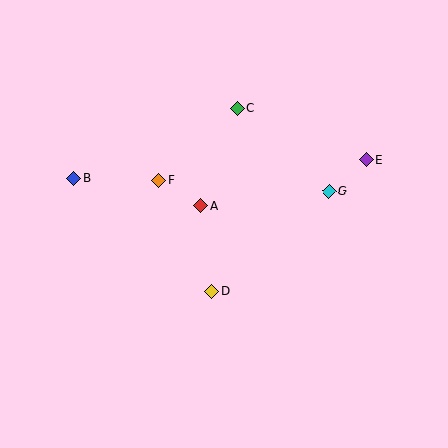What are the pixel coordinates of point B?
Point B is at (73, 178).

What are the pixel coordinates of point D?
Point D is at (212, 291).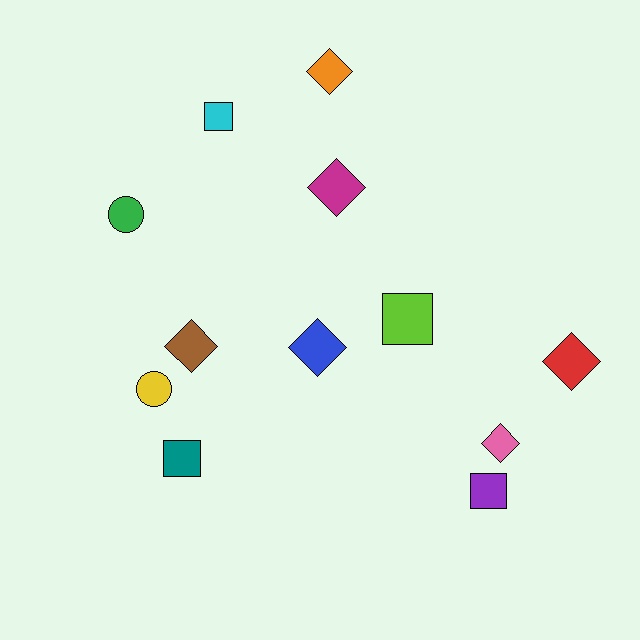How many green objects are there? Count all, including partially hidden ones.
There is 1 green object.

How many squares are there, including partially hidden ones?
There are 4 squares.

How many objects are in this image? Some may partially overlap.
There are 12 objects.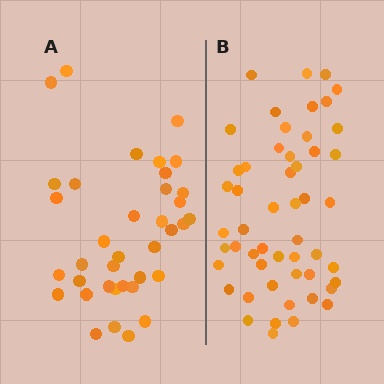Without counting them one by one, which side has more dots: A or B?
Region B (the right region) has more dots.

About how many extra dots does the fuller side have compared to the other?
Region B has approximately 15 more dots than region A.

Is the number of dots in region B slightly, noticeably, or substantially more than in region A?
Region B has noticeably more, but not dramatically so. The ratio is roughly 1.4 to 1.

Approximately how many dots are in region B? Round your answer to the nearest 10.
About 50 dots. (The exact count is 52, which rounds to 50.)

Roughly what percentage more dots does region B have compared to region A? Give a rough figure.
About 40% more.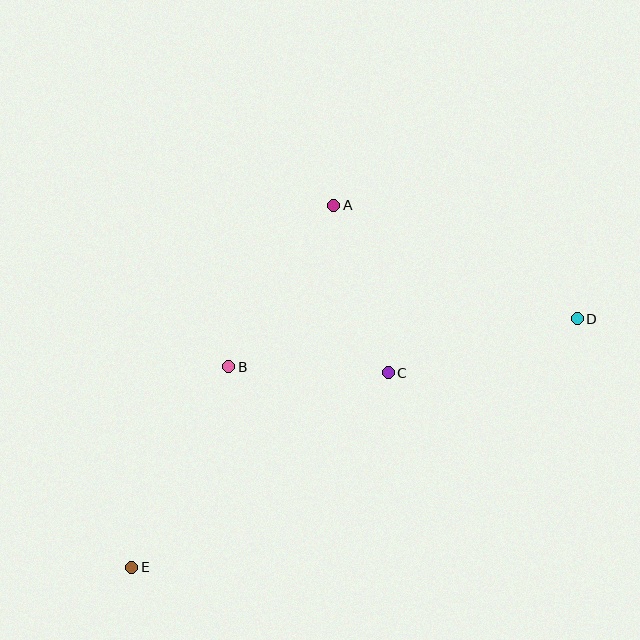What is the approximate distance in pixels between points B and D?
The distance between B and D is approximately 352 pixels.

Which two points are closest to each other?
Points B and C are closest to each other.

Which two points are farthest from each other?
Points D and E are farthest from each other.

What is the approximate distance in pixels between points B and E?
The distance between B and E is approximately 223 pixels.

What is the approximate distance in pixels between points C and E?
The distance between C and E is approximately 322 pixels.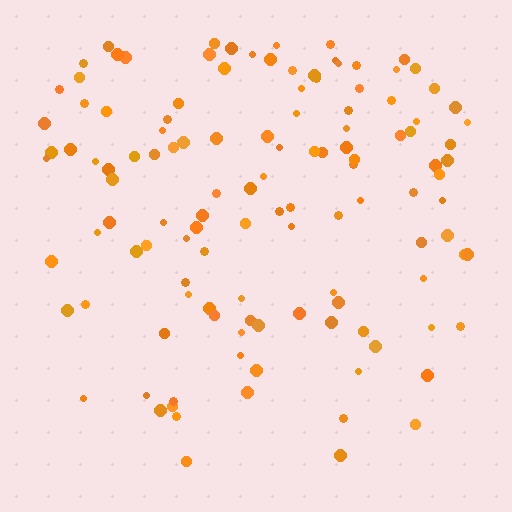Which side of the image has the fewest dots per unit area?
The bottom.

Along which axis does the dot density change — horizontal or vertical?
Vertical.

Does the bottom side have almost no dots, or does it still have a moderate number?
Still a moderate number, just noticeably fewer than the top.